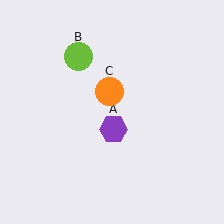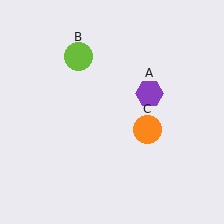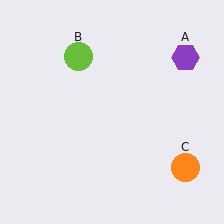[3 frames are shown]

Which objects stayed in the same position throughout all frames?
Lime circle (object B) remained stationary.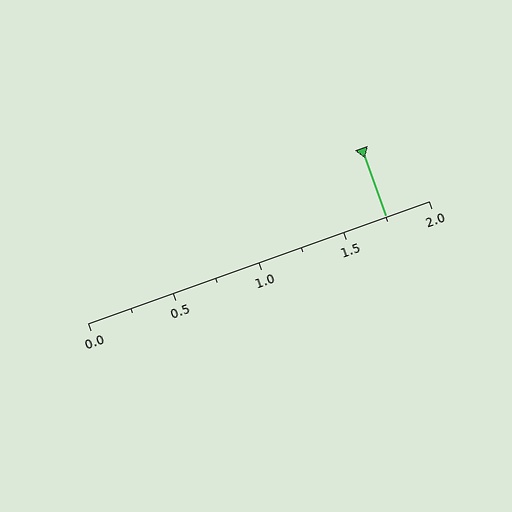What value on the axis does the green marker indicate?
The marker indicates approximately 1.75.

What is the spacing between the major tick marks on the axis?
The major ticks are spaced 0.5 apart.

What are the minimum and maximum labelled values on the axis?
The axis runs from 0.0 to 2.0.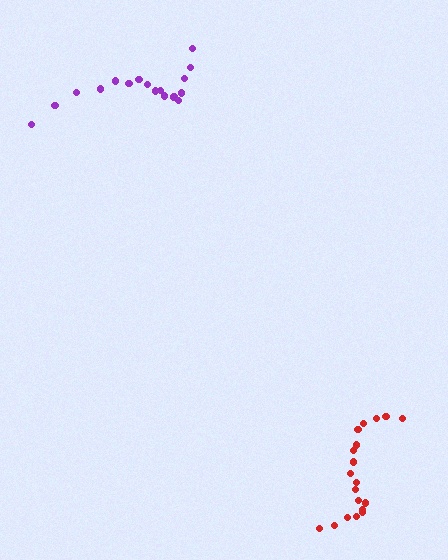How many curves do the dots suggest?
There are 2 distinct paths.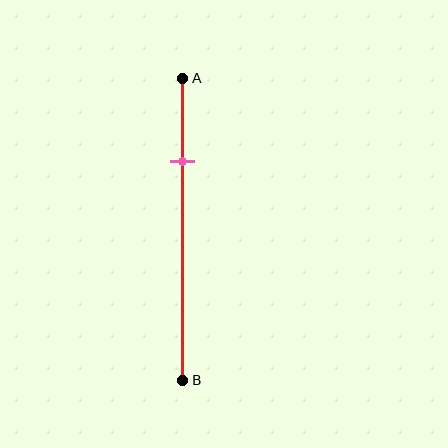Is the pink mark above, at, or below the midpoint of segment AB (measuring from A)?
The pink mark is above the midpoint of segment AB.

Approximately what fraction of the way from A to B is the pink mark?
The pink mark is approximately 25% of the way from A to B.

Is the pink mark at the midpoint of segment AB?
No, the mark is at about 25% from A, not at the 50% midpoint.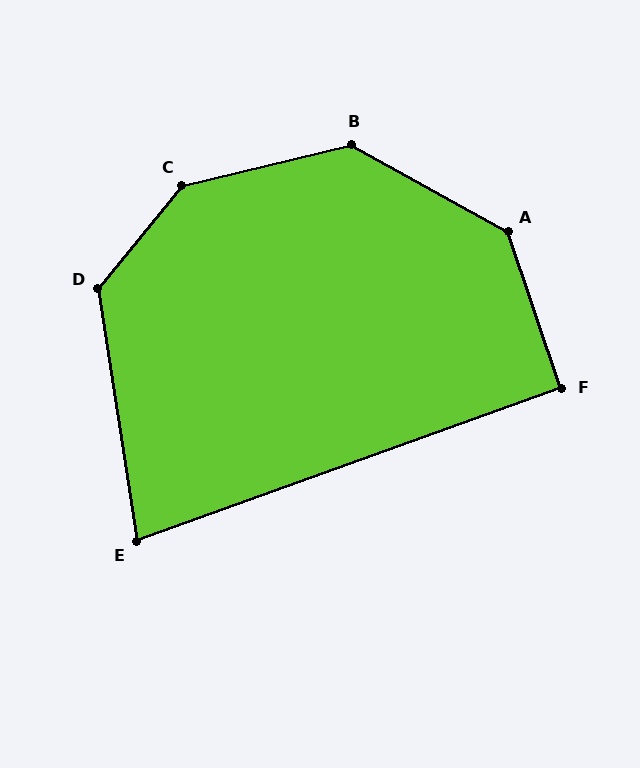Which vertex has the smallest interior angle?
E, at approximately 79 degrees.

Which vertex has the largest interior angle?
C, at approximately 143 degrees.